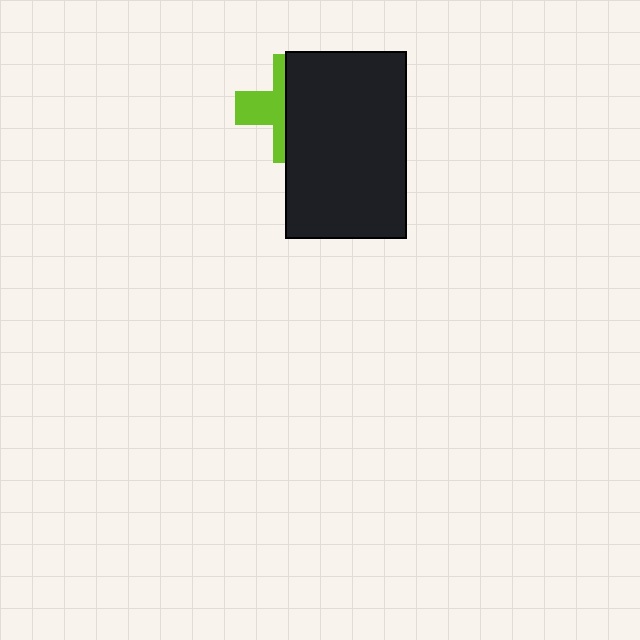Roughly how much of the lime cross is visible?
A small part of it is visible (roughly 42%).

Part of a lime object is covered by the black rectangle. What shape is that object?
It is a cross.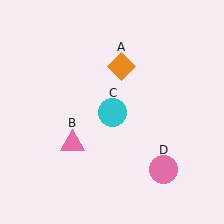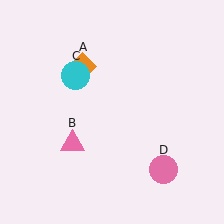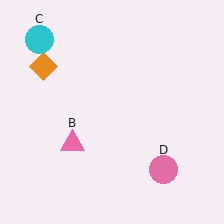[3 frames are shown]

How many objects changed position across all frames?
2 objects changed position: orange diamond (object A), cyan circle (object C).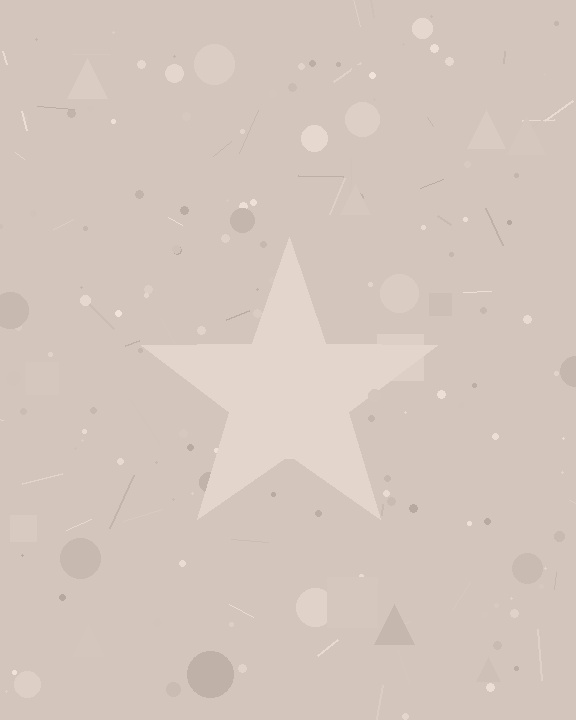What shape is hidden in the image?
A star is hidden in the image.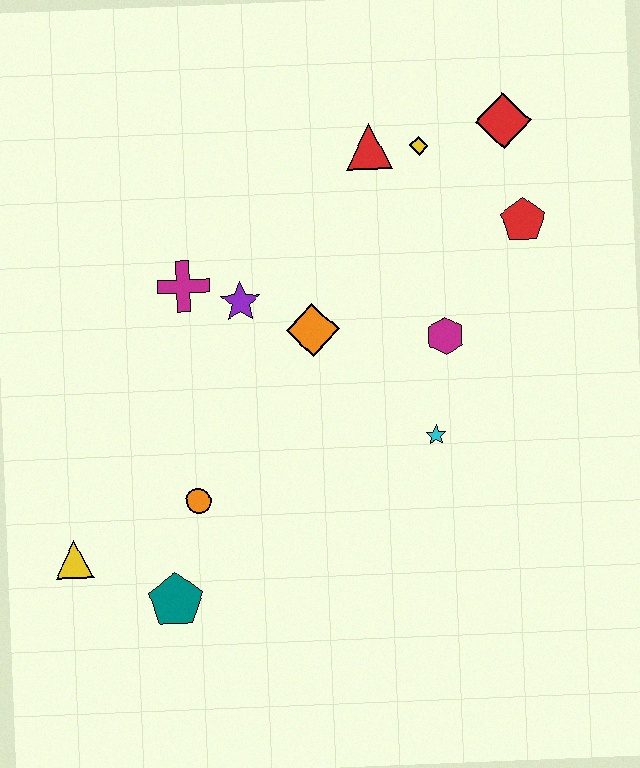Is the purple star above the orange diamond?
Yes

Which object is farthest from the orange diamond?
The yellow triangle is farthest from the orange diamond.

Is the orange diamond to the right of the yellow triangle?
Yes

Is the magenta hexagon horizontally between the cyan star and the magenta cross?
No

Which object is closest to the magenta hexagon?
The cyan star is closest to the magenta hexagon.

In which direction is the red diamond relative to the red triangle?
The red diamond is to the right of the red triangle.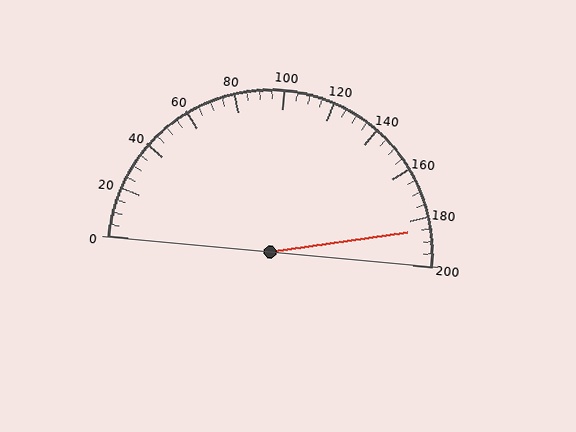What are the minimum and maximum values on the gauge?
The gauge ranges from 0 to 200.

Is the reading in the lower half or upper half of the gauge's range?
The reading is in the upper half of the range (0 to 200).